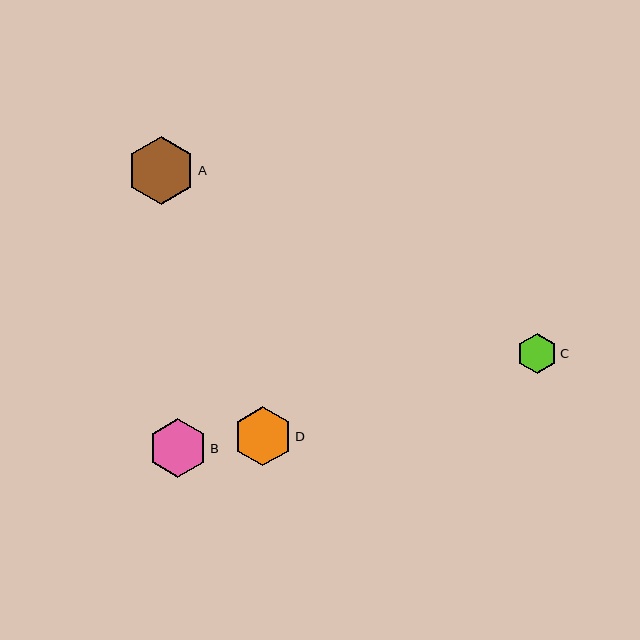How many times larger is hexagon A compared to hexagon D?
Hexagon A is approximately 1.2 times the size of hexagon D.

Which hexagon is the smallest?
Hexagon C is the smallest with a size of approximately 40 pixels.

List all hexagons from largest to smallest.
From largest to smallest: A, D, B, C.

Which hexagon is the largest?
Hexagon A is the largest with a size of approximately 68 pixels.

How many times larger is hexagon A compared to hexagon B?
Hexagon A is approximately 1.2 times the size of hexagon B.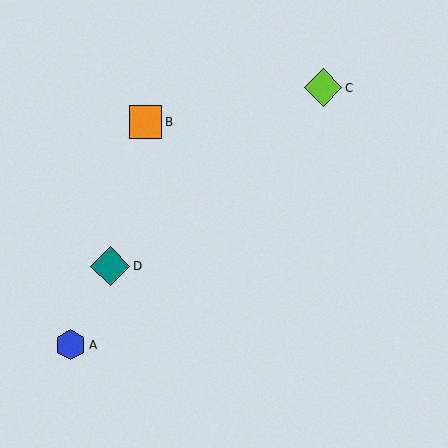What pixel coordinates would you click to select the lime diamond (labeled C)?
Click at (323, 88) to select the lime diamond C.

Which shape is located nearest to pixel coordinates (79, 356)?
The blue hexagon (labeled A) at (70, 345) is nearest to that location.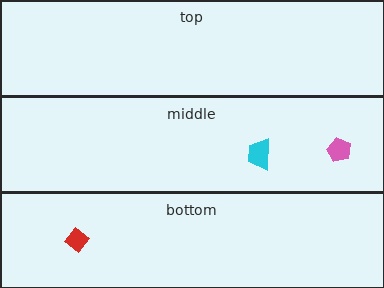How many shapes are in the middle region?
2.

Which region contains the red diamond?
The bottom region.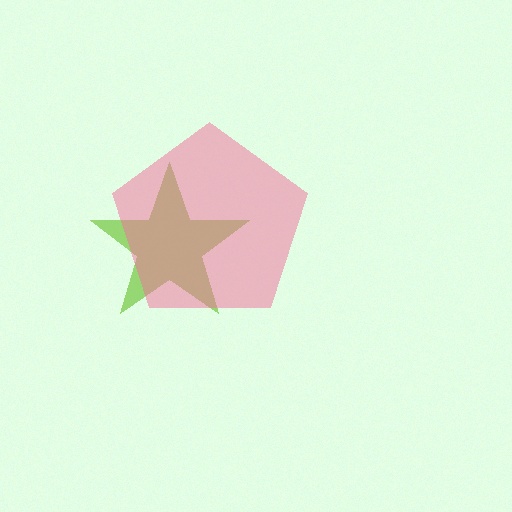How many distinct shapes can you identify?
There are 2 distinct shapes: a lime star, a pink pentagon.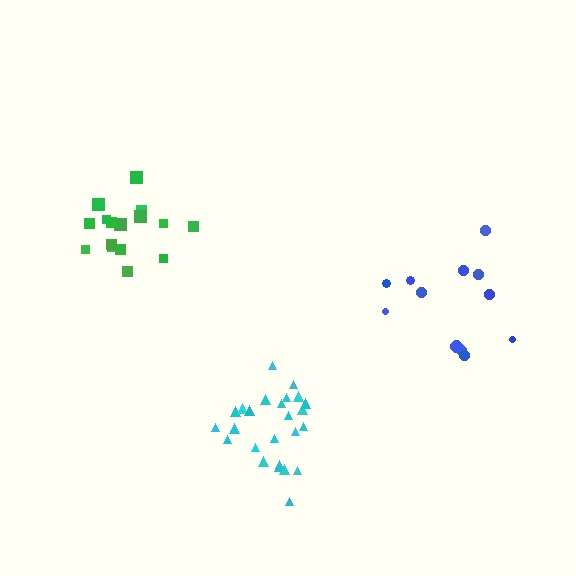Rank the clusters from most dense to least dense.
cyan, green, blue.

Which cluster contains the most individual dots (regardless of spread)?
Cyan (25).